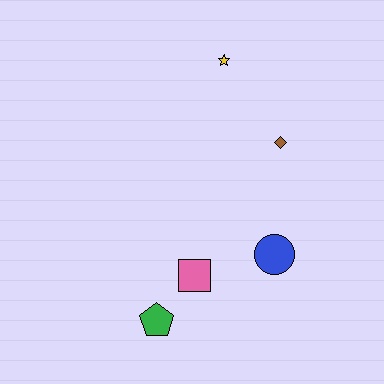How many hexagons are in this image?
There are no hexagons.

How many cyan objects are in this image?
There are no cyan objects.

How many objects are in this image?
There are 5 objects.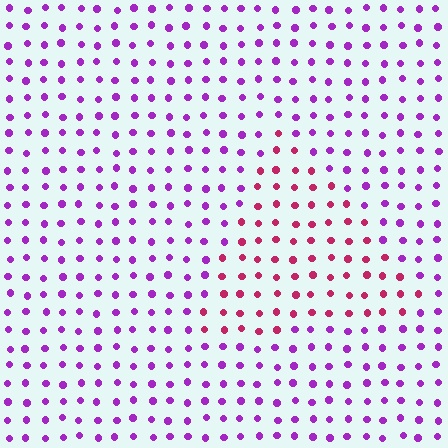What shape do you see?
I see a triangle.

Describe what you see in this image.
The image is filled with small purple elements in a uniform arrangement. A triangle-shaped region is visible where the elements are tinted to a slightly different hue, forming a subtle color boundary.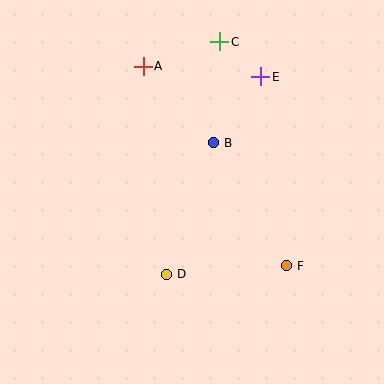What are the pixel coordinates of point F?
Point F is at (286, 266).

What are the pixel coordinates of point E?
Point E is at (261, 77).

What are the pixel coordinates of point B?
Point B is at (213, 143).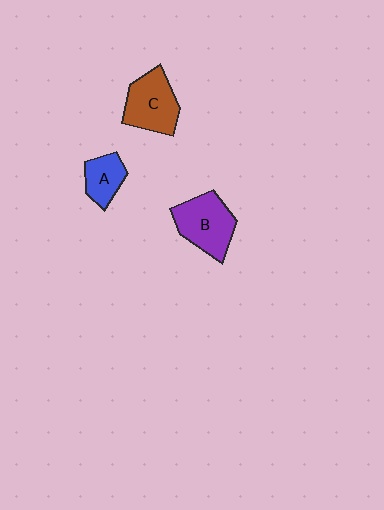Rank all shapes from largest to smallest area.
From largest to smallest: B (purple), C (brown), A (blue).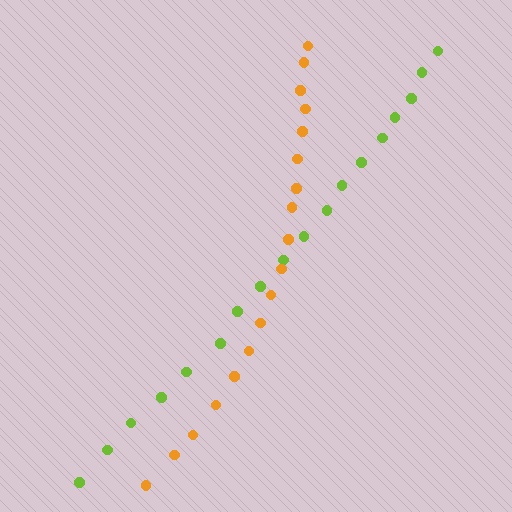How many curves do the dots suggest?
There are 2 distinct paths.